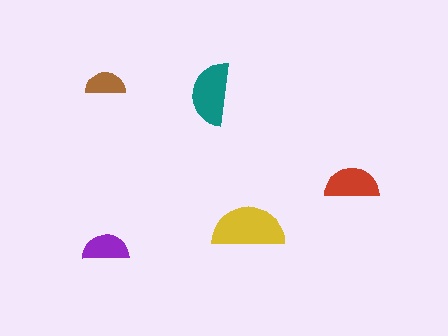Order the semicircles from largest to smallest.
the yellow one, the teal one, the red one, the purple one, the brown one.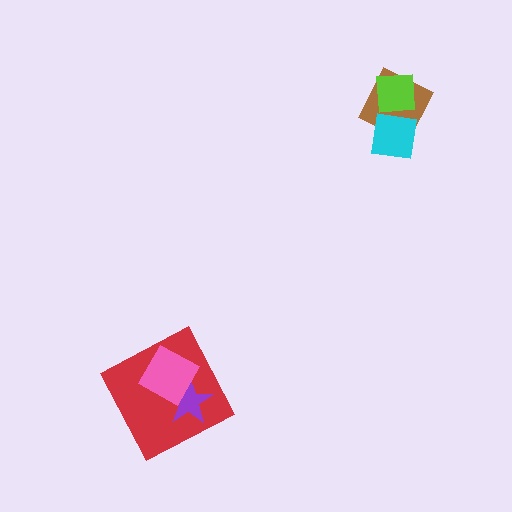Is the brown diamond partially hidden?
Yes, it is partially covered by another shape.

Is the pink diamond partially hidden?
No, no other shape covers it.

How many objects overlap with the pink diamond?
2 objects overlap with the pink diamond.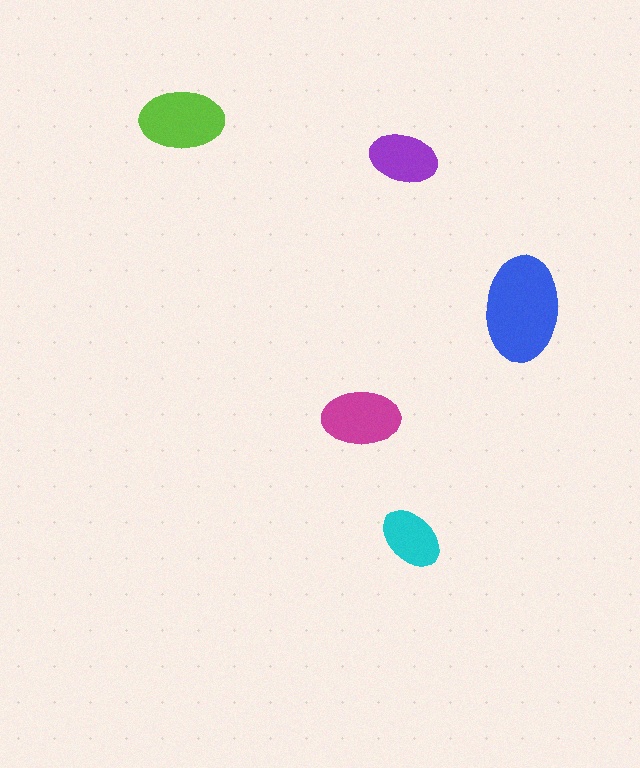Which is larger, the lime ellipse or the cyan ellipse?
The lime one.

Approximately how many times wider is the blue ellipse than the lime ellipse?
About 1.5 times wider.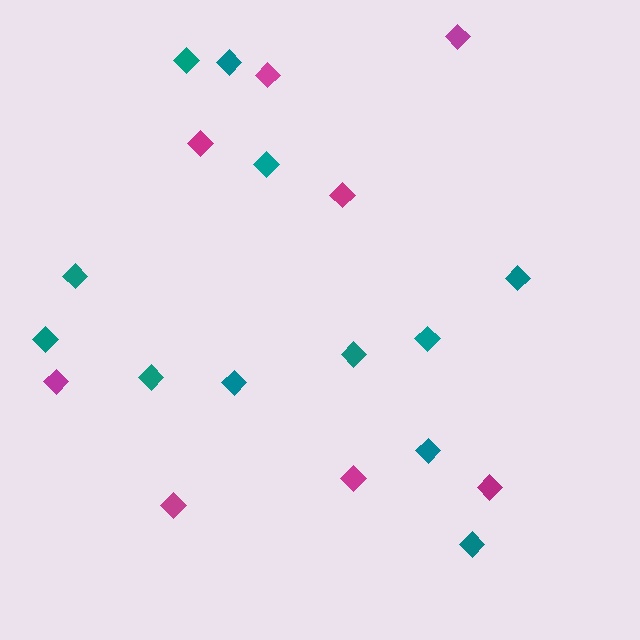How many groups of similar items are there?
There are 2 groups: one group of magenta diamonds (8) and one group of teal diamonds (12).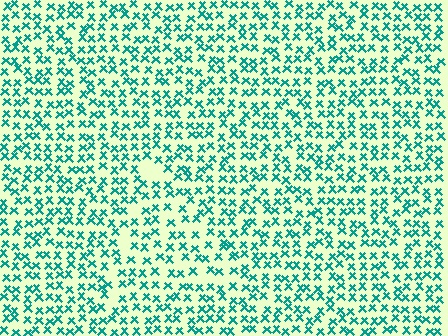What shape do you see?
I see a triangle.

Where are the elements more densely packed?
The elements are more densely packed outside the triangle boundary.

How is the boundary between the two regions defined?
The boundary is defined by a change in element density (approximately 1.4x ratio). All elements are the same color, size, and shape.